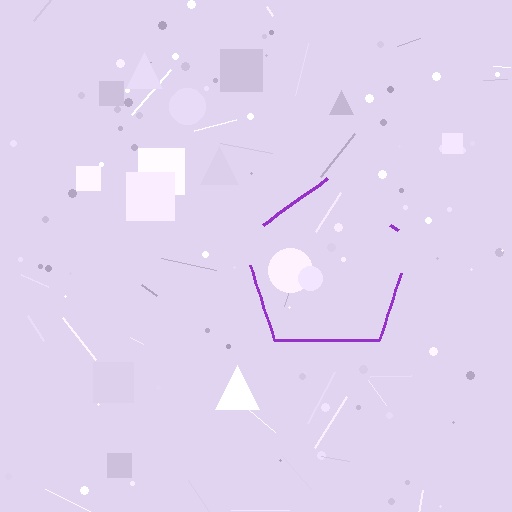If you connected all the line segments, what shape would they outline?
They would outline a pentagon.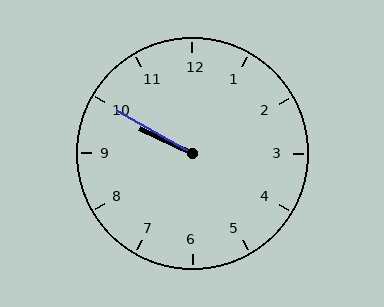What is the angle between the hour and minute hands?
Approximately 5 degrees.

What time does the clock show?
9:50.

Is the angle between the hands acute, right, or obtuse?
It is acute.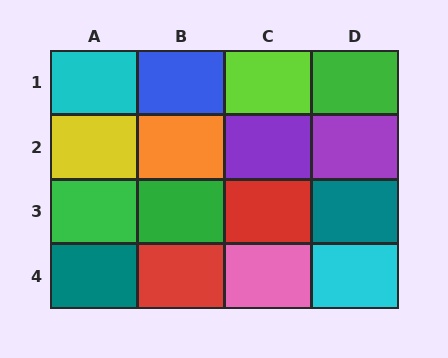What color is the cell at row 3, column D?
Teal.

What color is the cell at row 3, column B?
Green.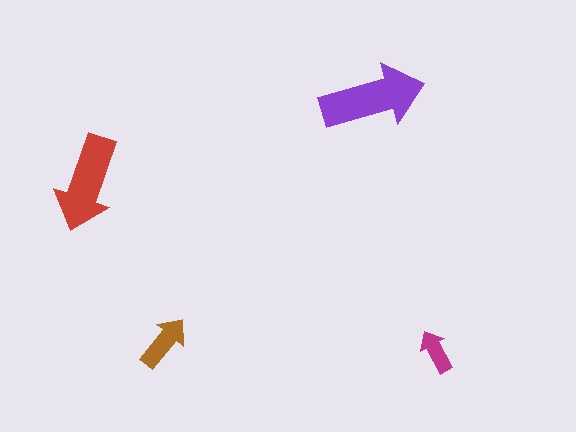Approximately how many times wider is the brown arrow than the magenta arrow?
About 1.5 times wider.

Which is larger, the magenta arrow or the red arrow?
The red one.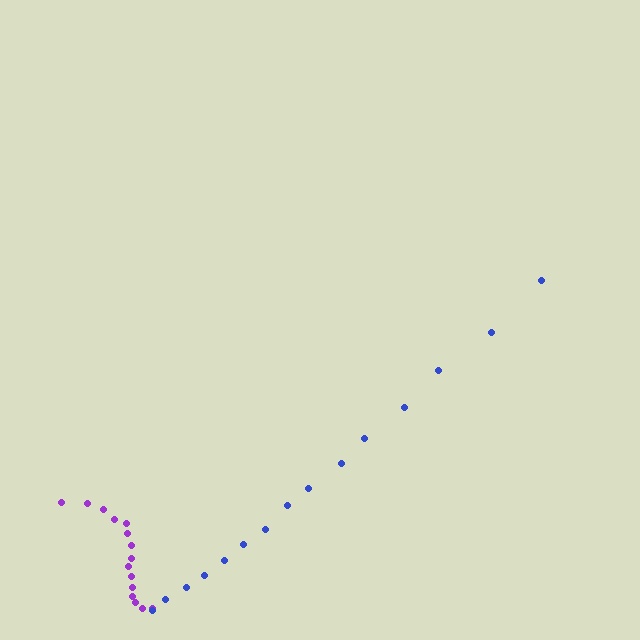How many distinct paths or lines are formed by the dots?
There are 2 distinct paths.